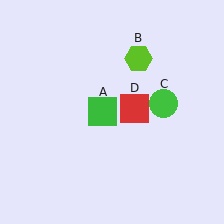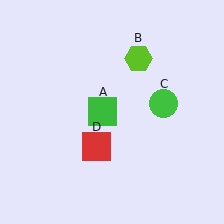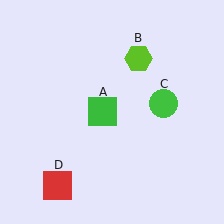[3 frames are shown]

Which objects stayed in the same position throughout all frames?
Green square (object A) and lime hexagon (object B) and green circle (object C) remained stationary.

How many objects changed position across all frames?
1 object changed position: red square (object D).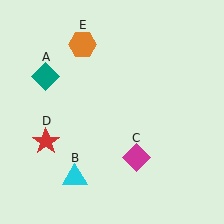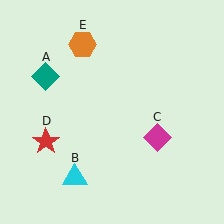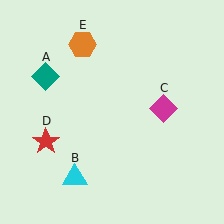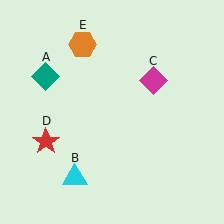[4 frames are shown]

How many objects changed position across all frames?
1 object changed position: magenta diamond (object C).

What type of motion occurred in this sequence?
The magenta diamond (object C) rotated counterclockwise around the center of the scene.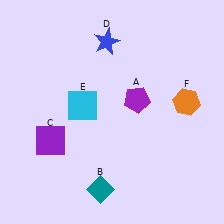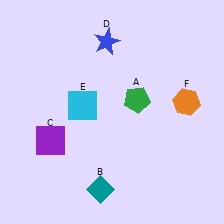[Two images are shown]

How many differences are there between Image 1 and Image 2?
There is 1 difference between the two images.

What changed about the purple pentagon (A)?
In Image 1, A is purple. In Image 2, it changed to green.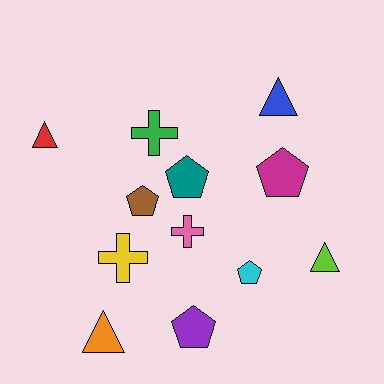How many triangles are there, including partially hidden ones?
There are 4 triangles.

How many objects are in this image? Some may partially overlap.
There are 12 objects.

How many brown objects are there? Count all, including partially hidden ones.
There is 1 brown object.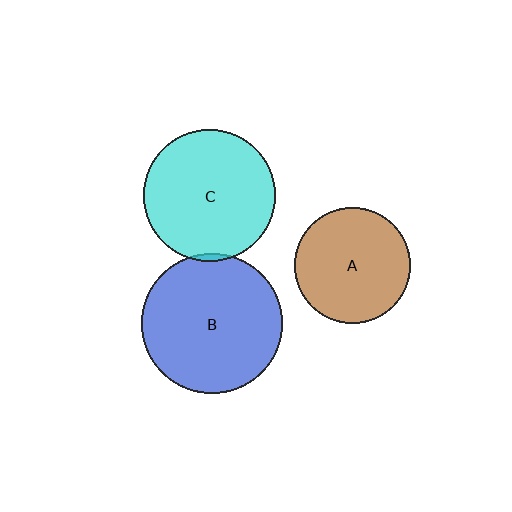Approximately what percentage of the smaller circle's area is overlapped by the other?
Approximately 5%.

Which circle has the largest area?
Circle B (blue).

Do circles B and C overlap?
Yes.